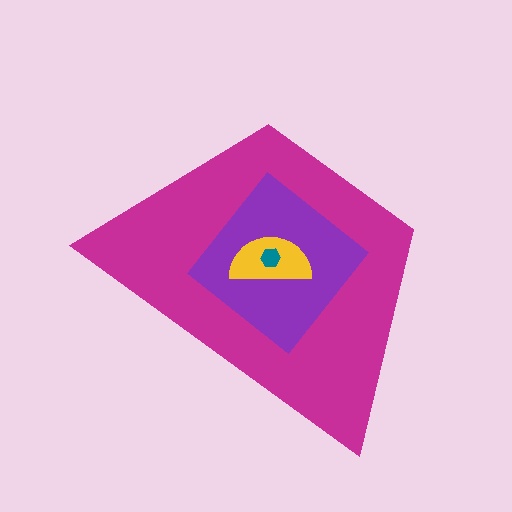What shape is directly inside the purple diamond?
The yellow semicircle.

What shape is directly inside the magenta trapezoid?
The purple diamond.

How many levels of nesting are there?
4.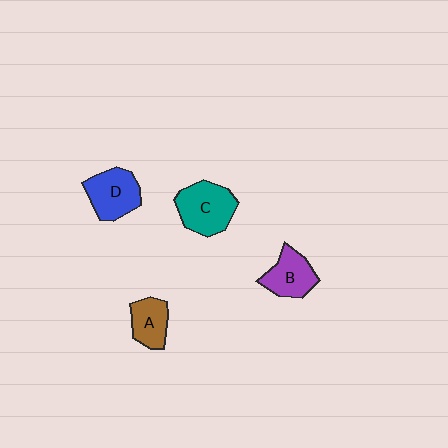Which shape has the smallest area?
Shape A (brown).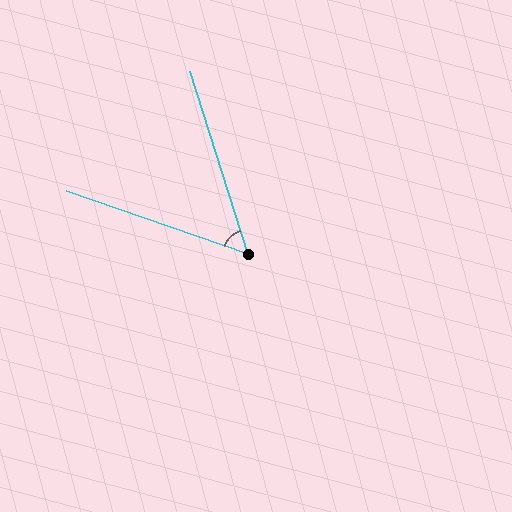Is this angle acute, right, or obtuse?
It is acute.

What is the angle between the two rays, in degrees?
Approximately 53 degrees.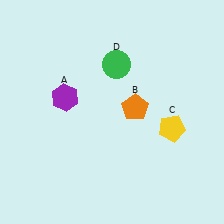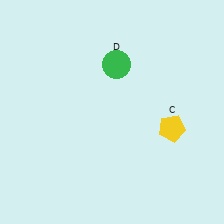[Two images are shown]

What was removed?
The purple hexagon (A), the orange pentagon (B) were removed in Image 2.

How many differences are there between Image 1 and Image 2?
There are 2 differences between the two images.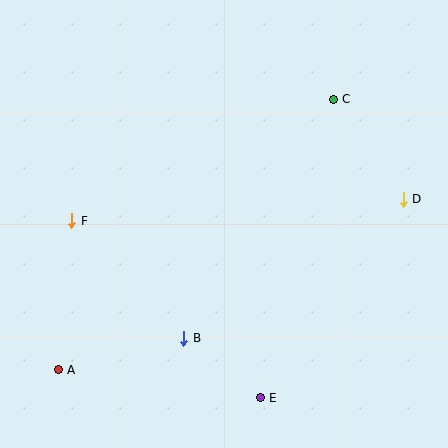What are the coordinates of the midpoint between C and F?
The midpoint between C and F is at (203, 160).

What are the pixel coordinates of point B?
Point B is at (184, 338).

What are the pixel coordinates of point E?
Point E is at (260, 398).